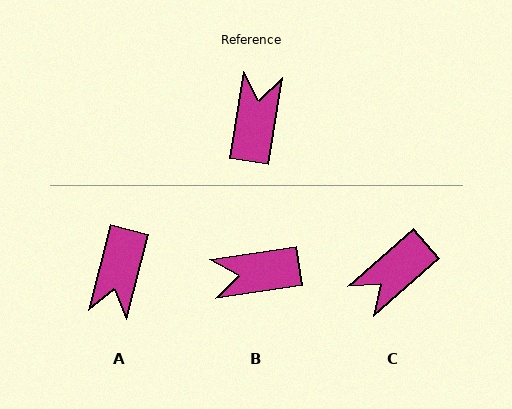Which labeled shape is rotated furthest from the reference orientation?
A, about 175 degrees away.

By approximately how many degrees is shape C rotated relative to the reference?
Approximately 141 degrees counter-clockwise.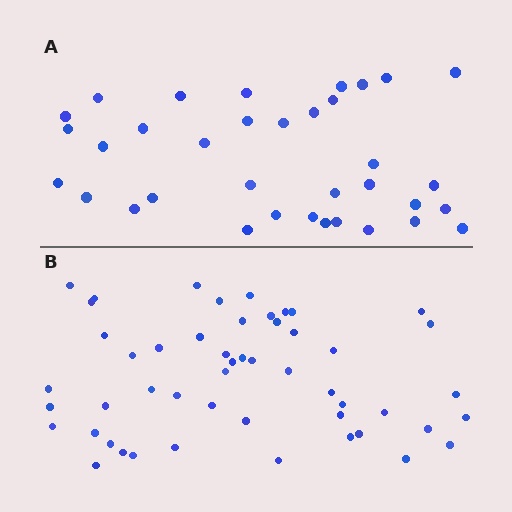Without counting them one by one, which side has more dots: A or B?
Region B (the bottom region) has more dots.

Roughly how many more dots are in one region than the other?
Region B has approximately 15 more dots than region A.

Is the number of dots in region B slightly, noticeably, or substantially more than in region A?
Region B has substantially more. The ratio is roughly 1.5 to 1.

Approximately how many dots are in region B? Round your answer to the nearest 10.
About 50 dots. (The exact count is 51, which rounds to 50.)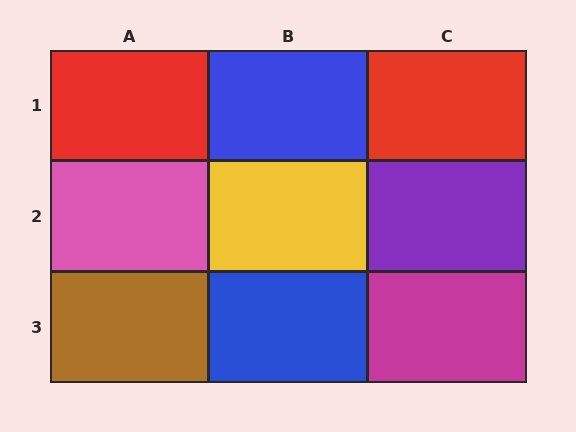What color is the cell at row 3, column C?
Magenta.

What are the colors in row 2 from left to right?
Pink, yellow, purple.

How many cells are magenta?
1 cell is magenta.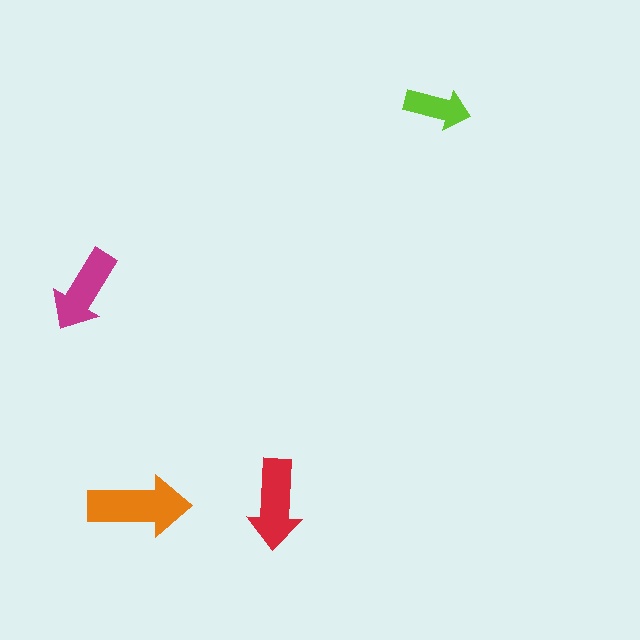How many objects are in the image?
There are 4 objects in the image.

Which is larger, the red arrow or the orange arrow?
The orange one.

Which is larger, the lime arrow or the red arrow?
The red one.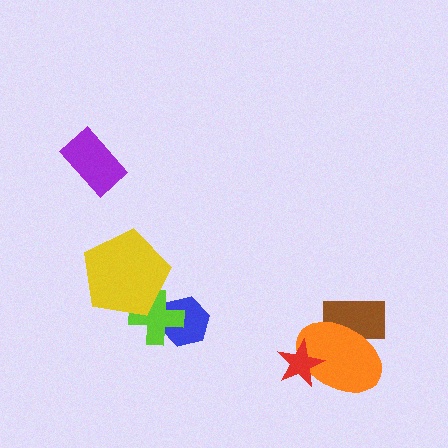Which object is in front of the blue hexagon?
The lime cross is in front of the blue hexagon.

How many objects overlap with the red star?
1 object overlaps with the red star.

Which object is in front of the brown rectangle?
The orange ellipse is in front of the brown rectangle.